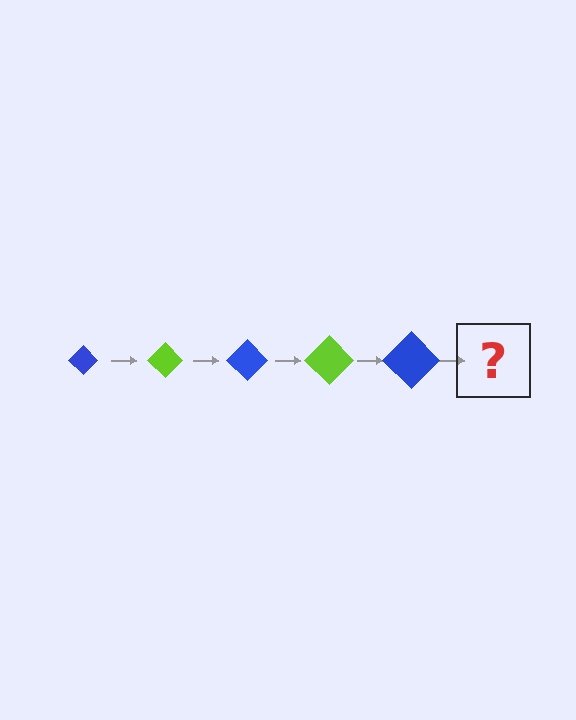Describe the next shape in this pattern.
It should be a lime diamond, larger than the previous one.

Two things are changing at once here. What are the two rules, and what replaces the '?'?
The two rules are that the diamond grows larger each step and the color cycles through blue and lime. The '?' should be a lime diamond, larger than the previous one.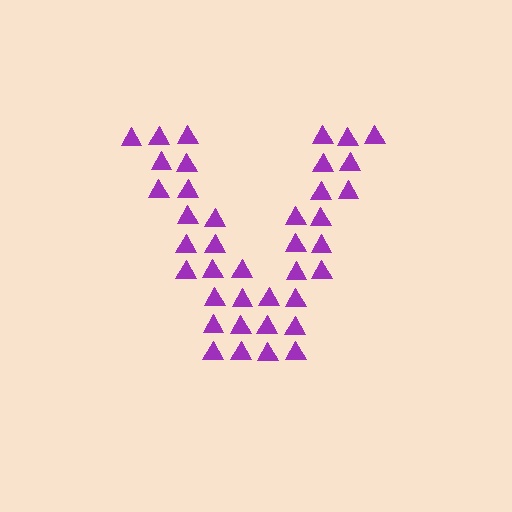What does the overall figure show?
The overall figure shows the letter V.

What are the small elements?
The small elements are triangles.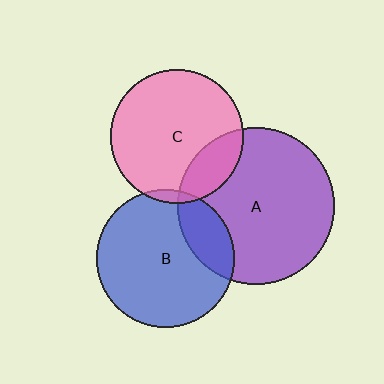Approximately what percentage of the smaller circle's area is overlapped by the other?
Approximately 20%.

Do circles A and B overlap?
Yes.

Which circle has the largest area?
Circle A (purple).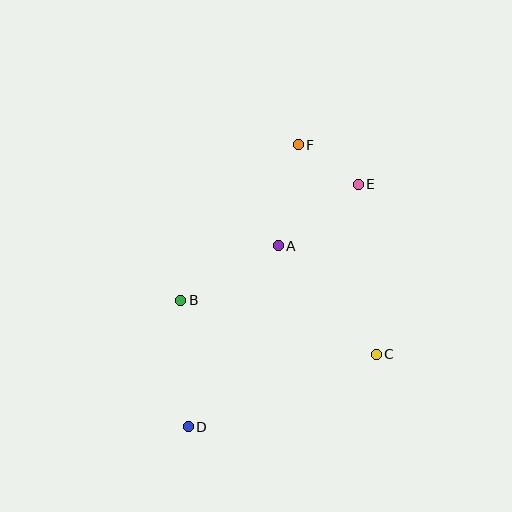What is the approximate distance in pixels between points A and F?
The distance between A and F is approximately 103 pixels.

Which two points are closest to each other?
Points E and F are closest to each other.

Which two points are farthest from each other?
Points D and F are farthest from each other.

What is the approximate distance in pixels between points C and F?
The distance between C and F is approximately 223 pixels.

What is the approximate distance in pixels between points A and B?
The distance between A and B is approximately 112 pixels.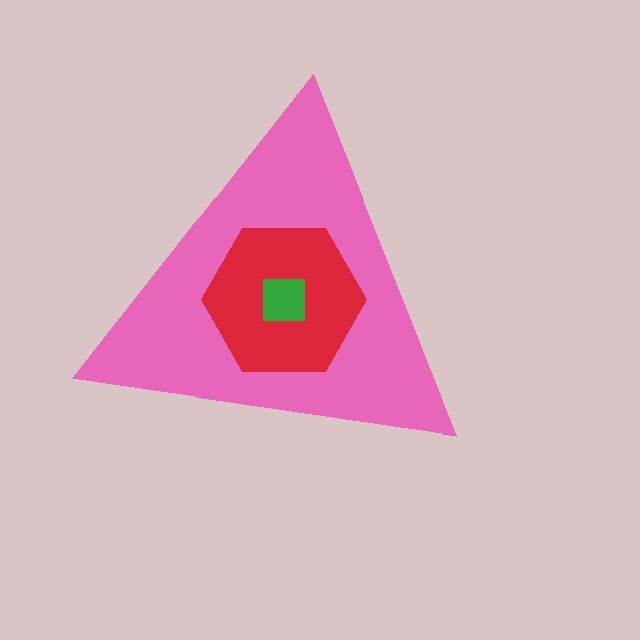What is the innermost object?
The green square.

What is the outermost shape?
The pink triangle.